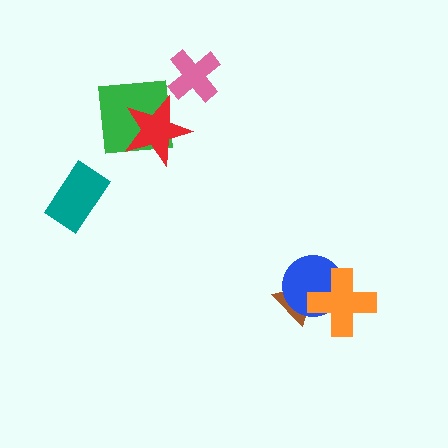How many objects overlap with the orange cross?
2 objects overlap with the orange cross.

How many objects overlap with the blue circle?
2 objects overlap with the blue circle.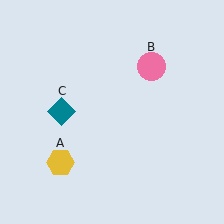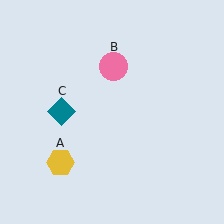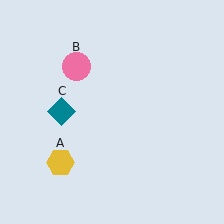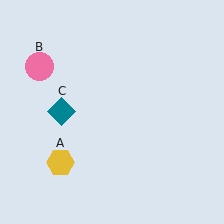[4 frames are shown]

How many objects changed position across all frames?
1 object changed position: pink circle (object B).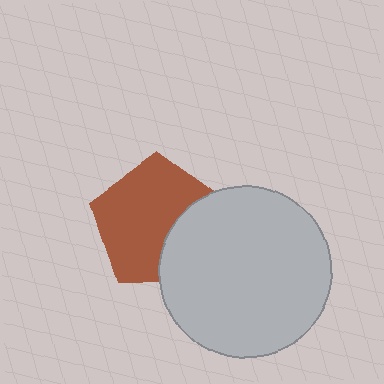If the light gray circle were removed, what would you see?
You would see the complete brown pentagon.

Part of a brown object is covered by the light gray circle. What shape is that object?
It is a pentagon.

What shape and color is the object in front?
The object in front is a light gray circle.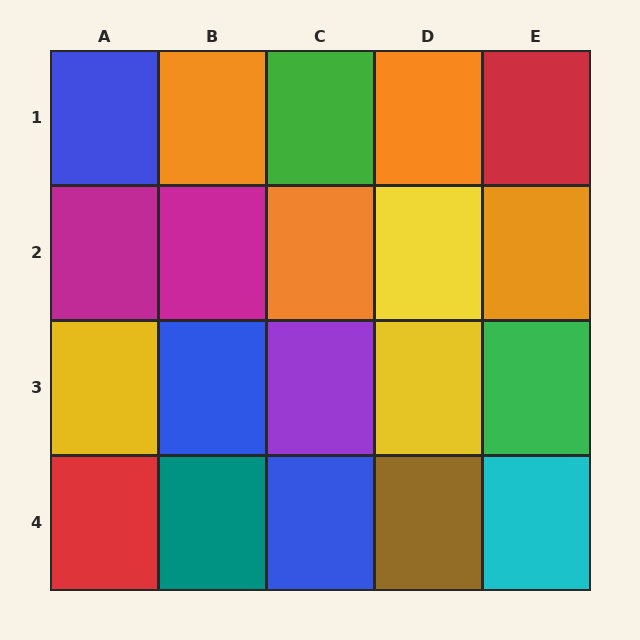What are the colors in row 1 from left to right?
Blue, orange, green, orange, red.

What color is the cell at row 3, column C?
Purple.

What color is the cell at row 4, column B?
Teal.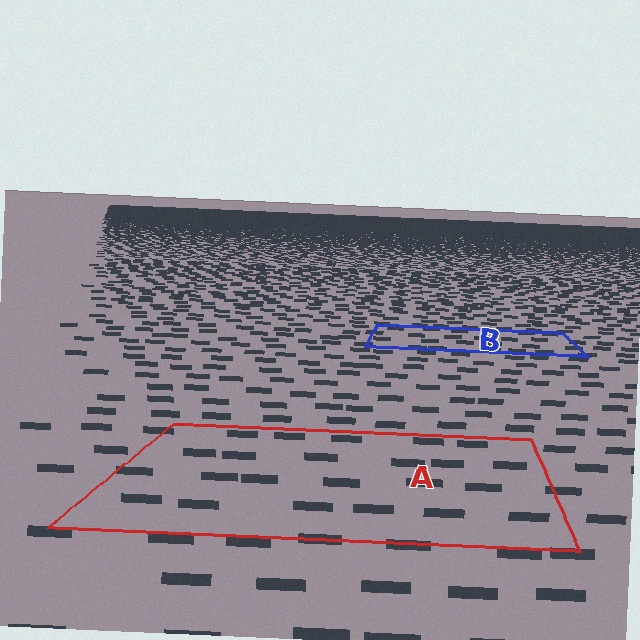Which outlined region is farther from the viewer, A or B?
Region B is farther from the viewer — the texture elements inside it appear smaller and more densely packed.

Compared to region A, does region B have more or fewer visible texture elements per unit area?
Region B has more texture elements per unit area — they are packed more densely because it is farther away.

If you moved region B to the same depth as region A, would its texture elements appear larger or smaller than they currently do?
They would appear larger. At a closer depth, the same texture elements are projected at a bigger on-screen size.